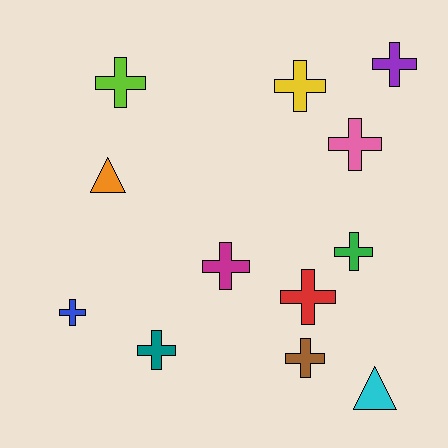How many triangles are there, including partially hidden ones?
There are 2 triangles.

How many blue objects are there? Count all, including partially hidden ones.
There is 1 blue object.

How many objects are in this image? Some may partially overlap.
There are 12 objects.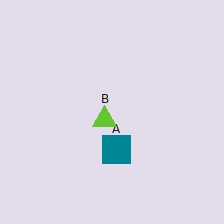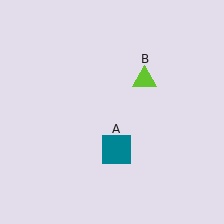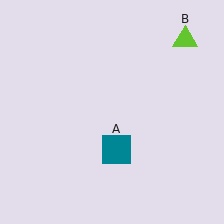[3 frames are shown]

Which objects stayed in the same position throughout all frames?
Teal square (object A) remained stationary.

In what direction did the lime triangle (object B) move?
The lime triangle (object B) moved up and to the right.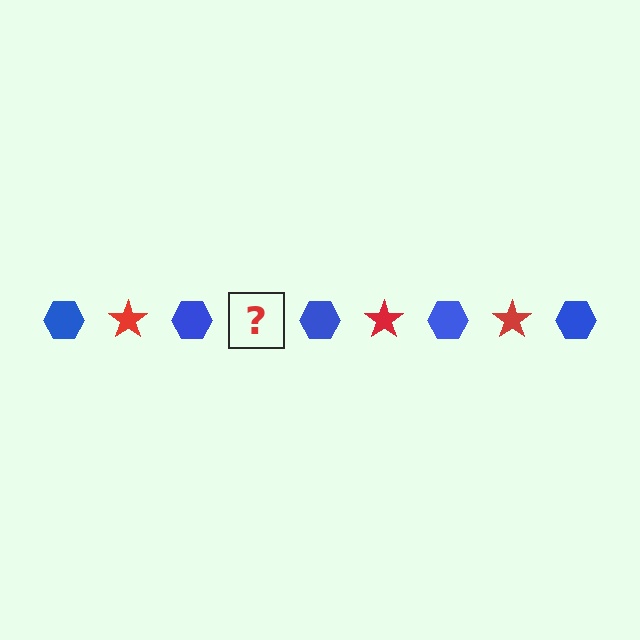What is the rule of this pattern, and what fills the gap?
The rule is that the pattern alternates between blue hexagon and red star. The gap should be filled with a red star.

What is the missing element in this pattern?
The missing element is a red star.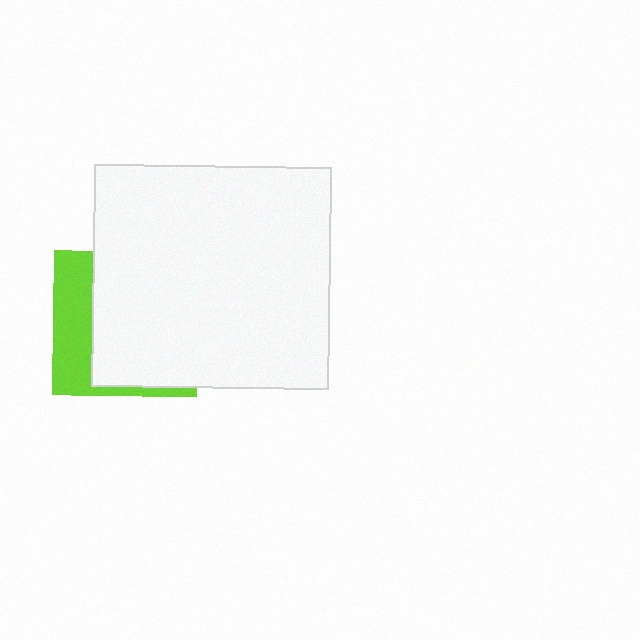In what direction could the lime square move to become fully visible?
The lime square could move left. That would shift it out from behind the white rectangle entirely.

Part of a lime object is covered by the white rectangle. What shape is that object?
It is a square.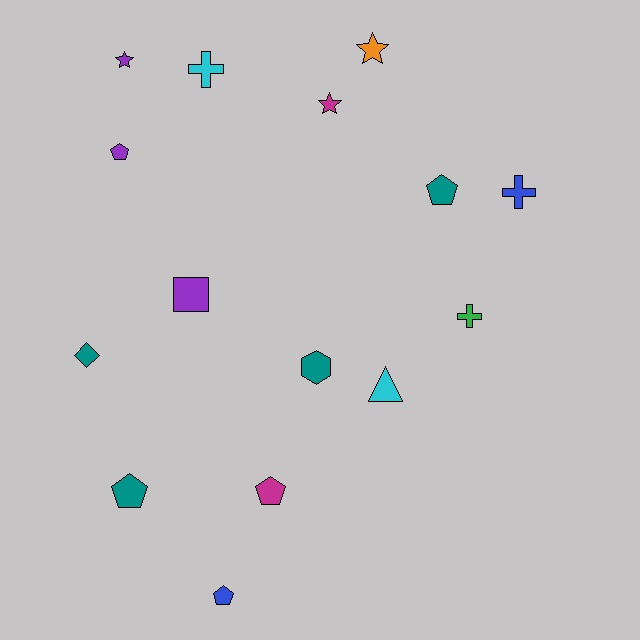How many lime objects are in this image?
There are no lime objects.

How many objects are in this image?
There are 15 objects.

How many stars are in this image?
There are 3 stars.